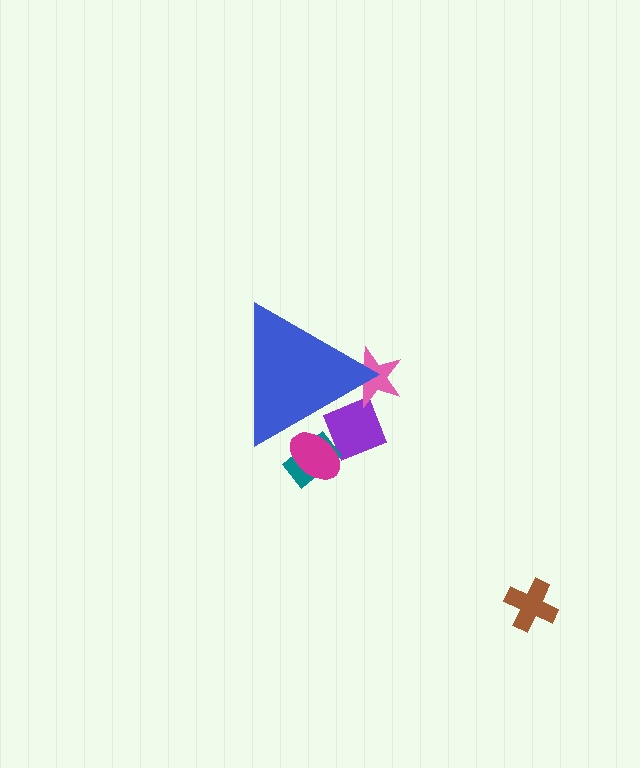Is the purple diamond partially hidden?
Yes, the purple diamond is partially hidden behind the blue triangle.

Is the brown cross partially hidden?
No, the brown cross is fully visible.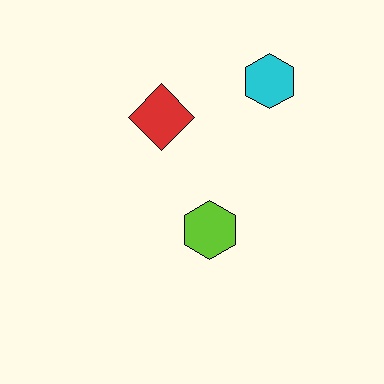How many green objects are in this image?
There are no green objects.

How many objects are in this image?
There are 3 objects.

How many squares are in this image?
There are no squares.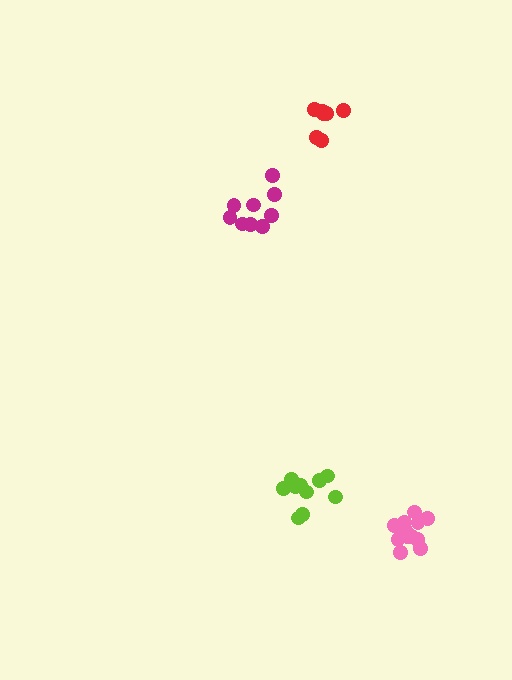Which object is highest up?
The red cluster is topmost.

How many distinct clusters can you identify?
There are 4 distinct clusters.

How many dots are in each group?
Group 1: 9 dots, Group 2: 12 dots, Group 3: 7 dots, Group 4: 10 dots (38 total).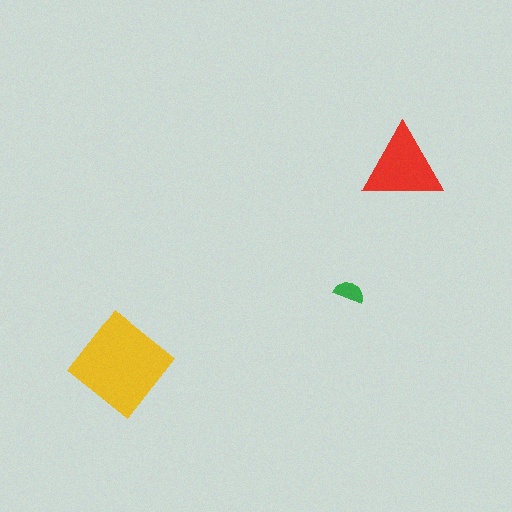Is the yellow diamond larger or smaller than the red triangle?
Larger.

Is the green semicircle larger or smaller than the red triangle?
Smaller.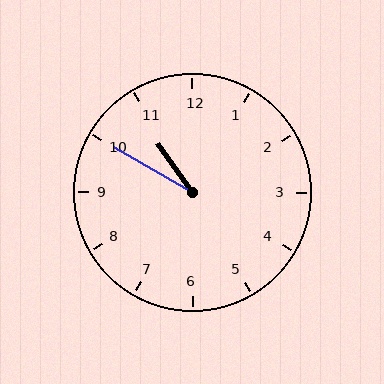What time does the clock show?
10:50.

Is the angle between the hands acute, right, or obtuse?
It is acute.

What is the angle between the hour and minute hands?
Approximately 25 degrees.